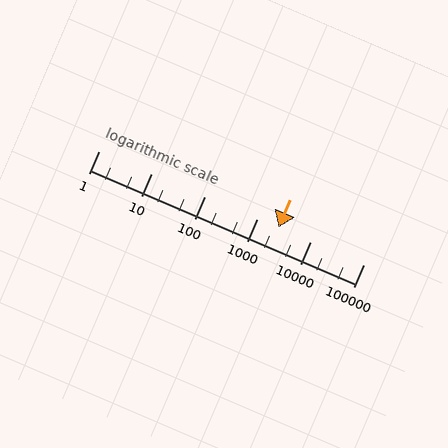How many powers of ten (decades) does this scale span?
The scale spans 5 decades, from 1 to 100000.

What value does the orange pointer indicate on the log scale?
The pointer indicates approximately 2500.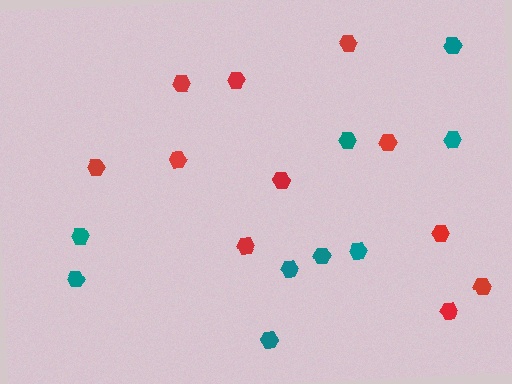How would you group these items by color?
There are 2 groups: one group of red hexagons (11) and one group of teal hexagons (9).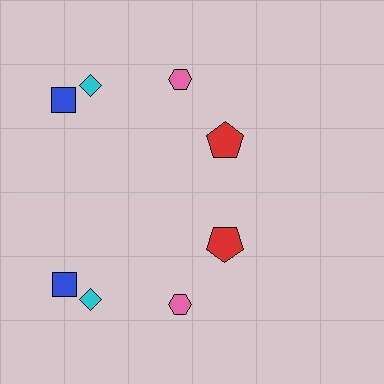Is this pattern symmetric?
Yes, this pattern has bilateral (reflection) symmetry.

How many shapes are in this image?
There are 8 shapes in this image.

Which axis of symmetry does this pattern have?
The pattern has a horizontal axis of symmetry running through the center of the image.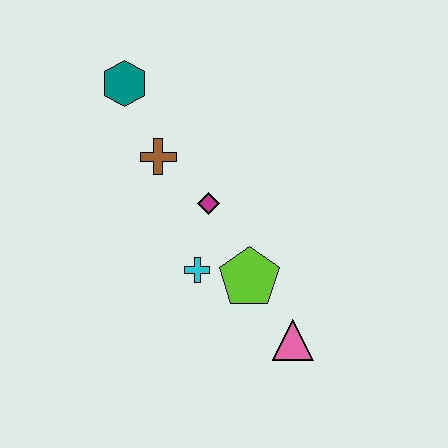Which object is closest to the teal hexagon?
The brown cross is closest to the teal hexagon.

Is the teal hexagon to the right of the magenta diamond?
No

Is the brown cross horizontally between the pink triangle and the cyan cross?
No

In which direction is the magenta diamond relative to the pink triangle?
The magenta diamond is above the pink triangle.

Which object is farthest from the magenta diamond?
The pink triangle is farthest from the magenta diamond.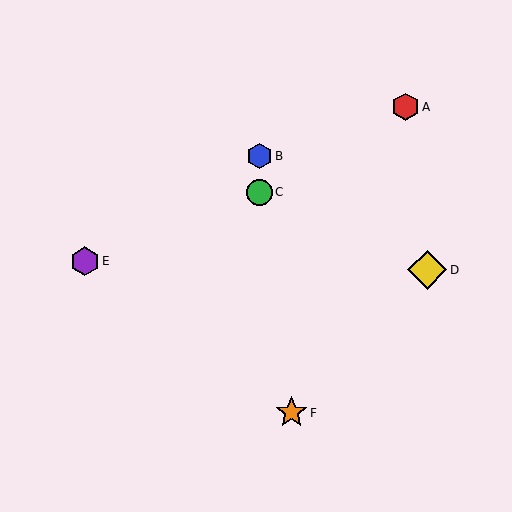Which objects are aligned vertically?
Objects B, C are aligned vertically.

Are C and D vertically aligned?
No, C is at x≈260 and D is at x≈427.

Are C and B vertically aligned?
Yes, both are at x≈260.